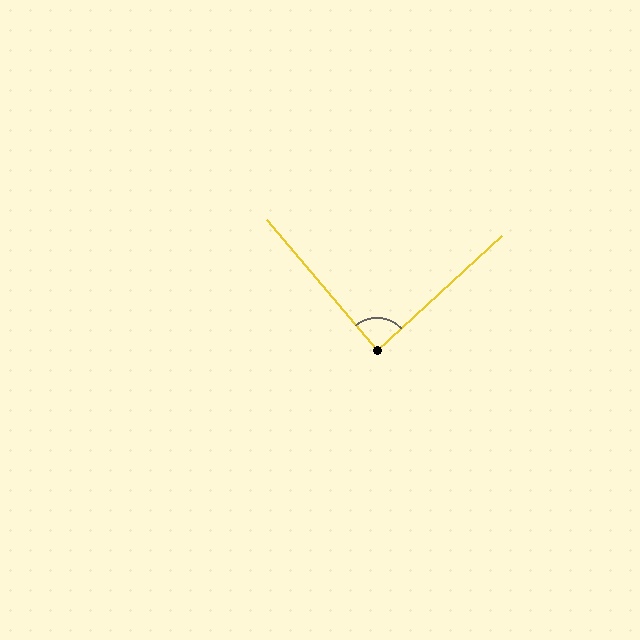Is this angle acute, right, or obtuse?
It is approximately a right angle.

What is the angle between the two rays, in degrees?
Approximately 88 degrees.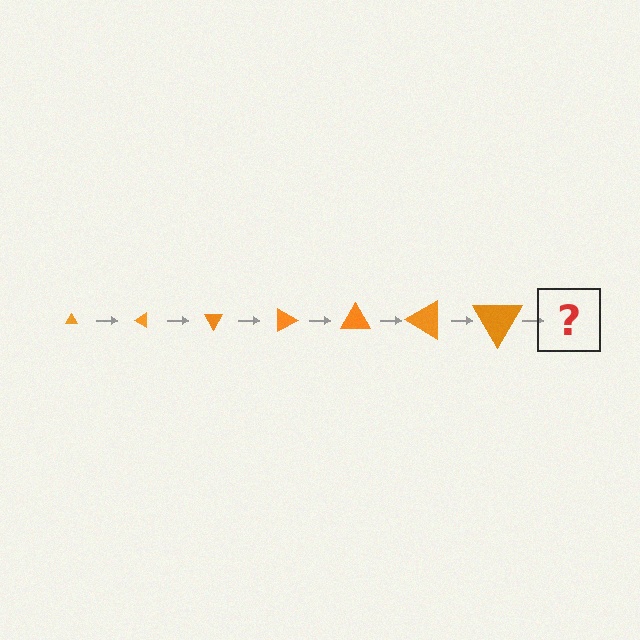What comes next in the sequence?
The next element should be a triangle, larger than the previous one and rotated 210 degrees from the start.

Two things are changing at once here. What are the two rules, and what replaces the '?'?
The two rules are that the triangle grows larger each step and it rotates 30 degrees each step. The '?' should be a triangle, larger than the previous one and rotated 210 degrees from the start.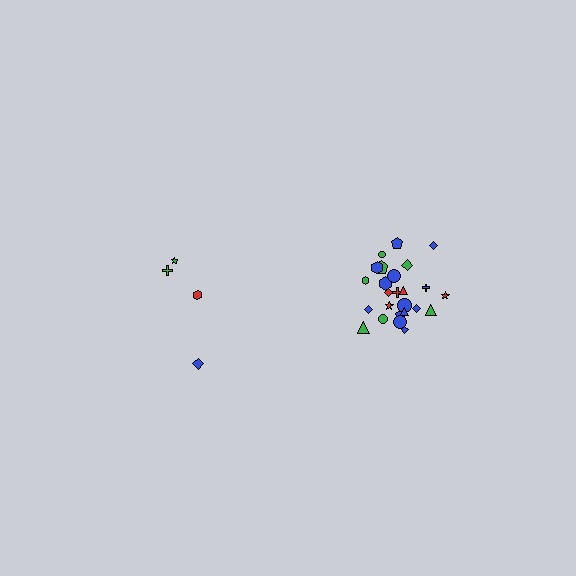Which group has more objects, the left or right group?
The right group.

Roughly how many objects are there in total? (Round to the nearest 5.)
Roughly 30 objects in total.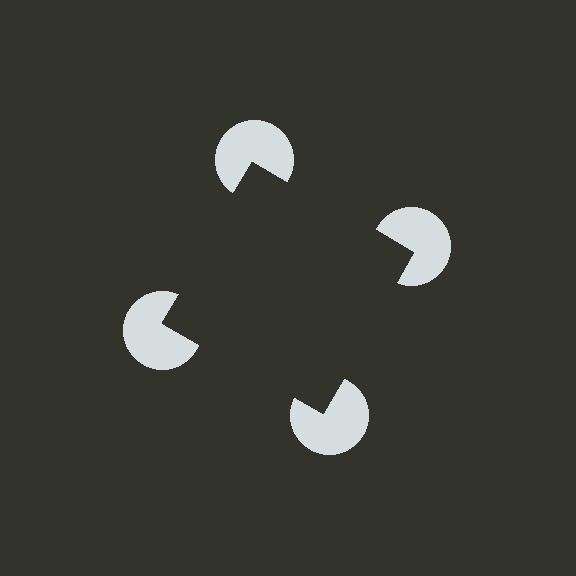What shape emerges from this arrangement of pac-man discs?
An illusory square — its edges are inferred from the aligned wedge cuts in the pac-man discs, not physically drawn.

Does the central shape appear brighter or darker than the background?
It typically appears slightly darker than the background, even though no actual brightness change is drawn.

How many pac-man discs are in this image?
There are 4 — one at each vertex of the illusory square.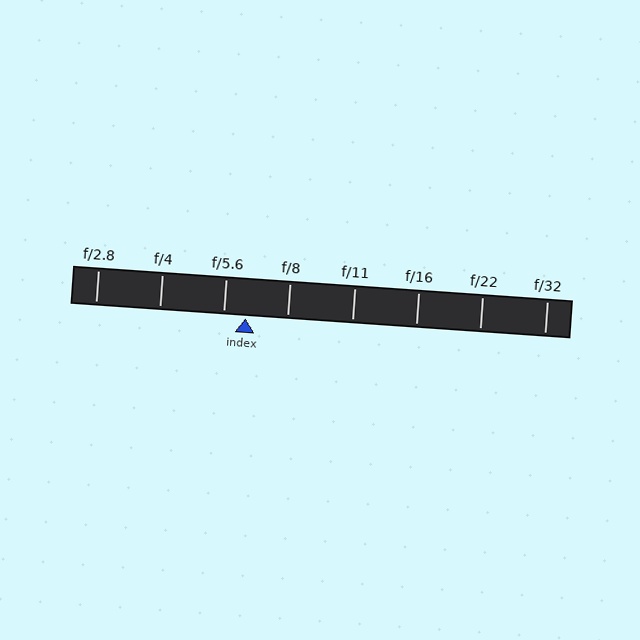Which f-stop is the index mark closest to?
The index mark is closest to f/5.6.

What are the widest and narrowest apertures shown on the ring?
The widest aperture shown is f/2.8 and the narrowest is f/32.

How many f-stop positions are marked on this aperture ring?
There are 8 f-stop positions marked.